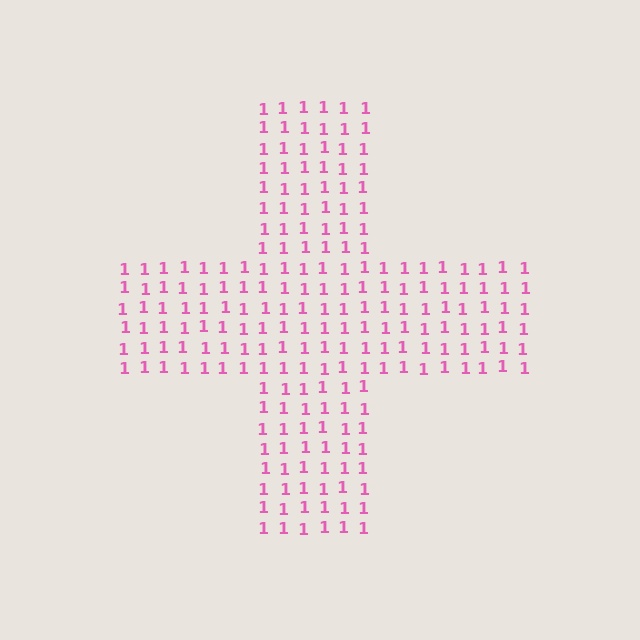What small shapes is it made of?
It is made of small digit 1's.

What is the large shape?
The large shape is a cross.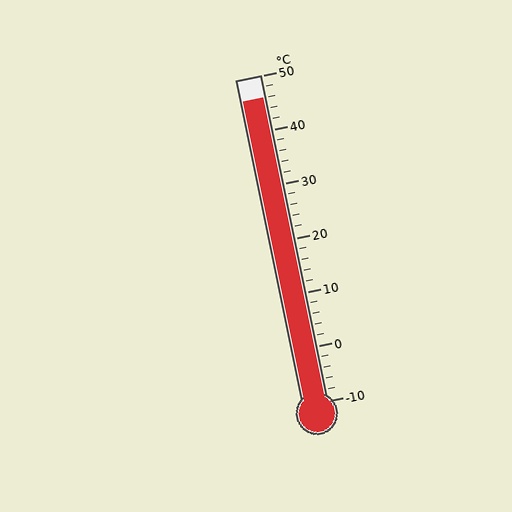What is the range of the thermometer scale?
The thermometer scale ranges from -10°C to 50°C.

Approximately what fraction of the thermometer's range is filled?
The thermometer is filled to approximately 95% of its range.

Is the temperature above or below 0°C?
The temperature is above 0°C.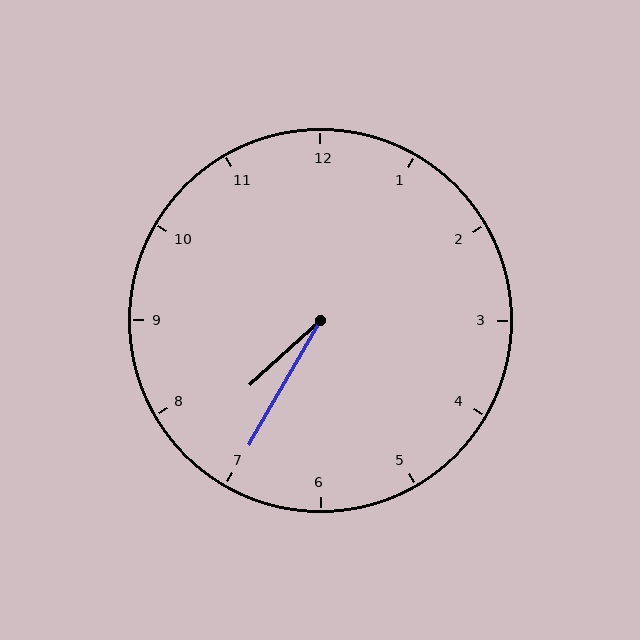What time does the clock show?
7:35.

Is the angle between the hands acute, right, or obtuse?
It is acute.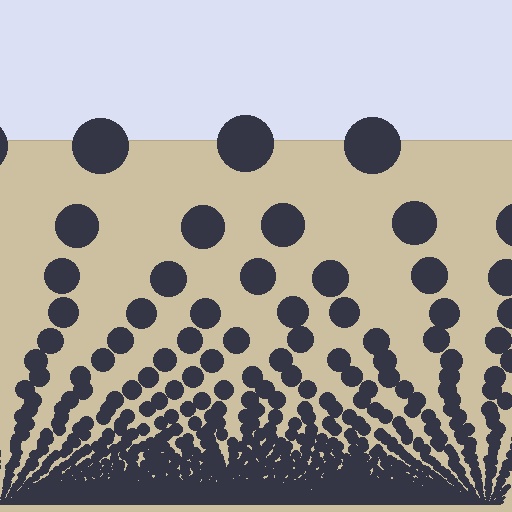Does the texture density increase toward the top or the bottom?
Density increases toward the bottom.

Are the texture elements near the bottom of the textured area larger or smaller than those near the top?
Smaller. The gradient is inverted — elements near the bottom are smaller and denser.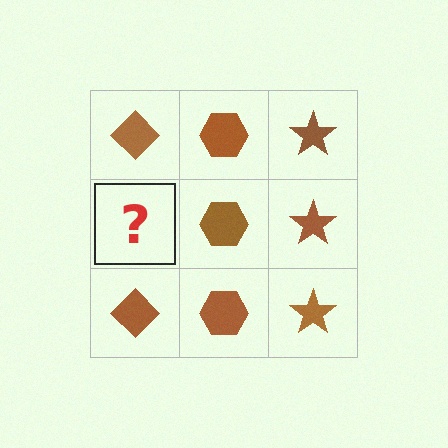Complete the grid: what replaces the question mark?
The question mark should be replaced with a brown diamond.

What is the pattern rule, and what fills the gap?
The rule is that each column has a consistent shape. The gap should be filled with a brown diamond.